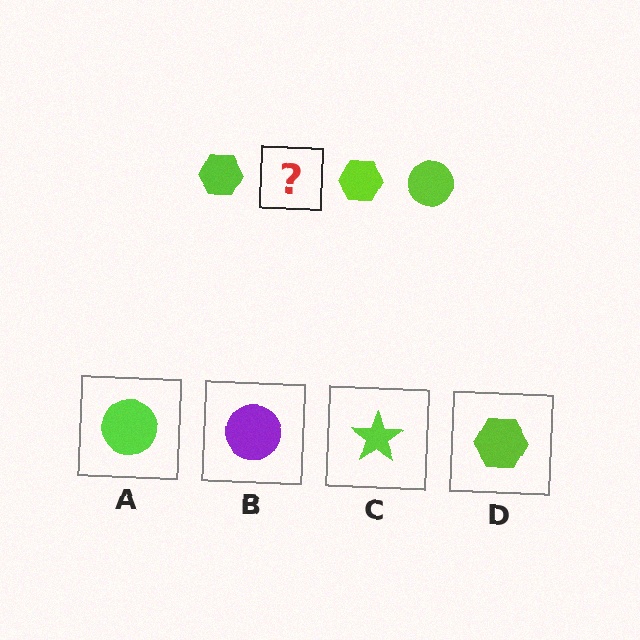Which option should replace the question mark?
Option A.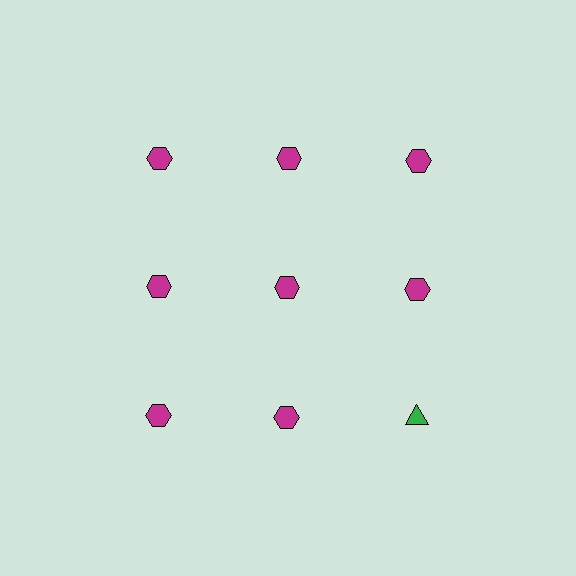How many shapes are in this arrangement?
There are 9 shapes arranged in a grid pattern.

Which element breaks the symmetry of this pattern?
The green triangle in the third row, center column breaks the symmetry. All other shapes are magenta hexagons.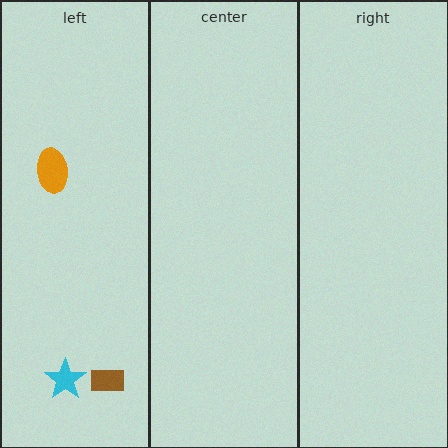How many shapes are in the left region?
3.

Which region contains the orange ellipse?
The left region.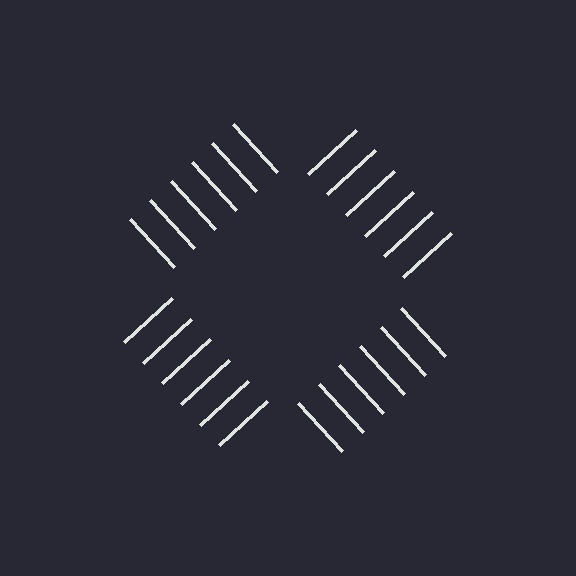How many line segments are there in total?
24 — 6 along each of the 4 edges.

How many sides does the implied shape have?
4 sides — the line-ends trace a square.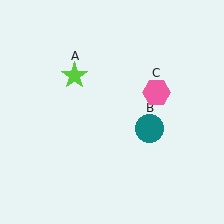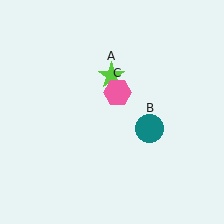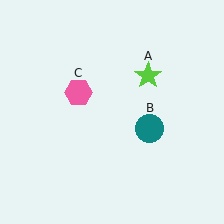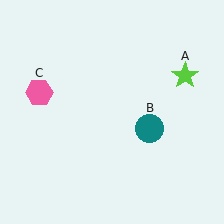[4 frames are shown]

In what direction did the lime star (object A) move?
The lime star (object A) moved right.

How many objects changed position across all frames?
2 objects changed position: lime star (object A), pink hexagon (object C).